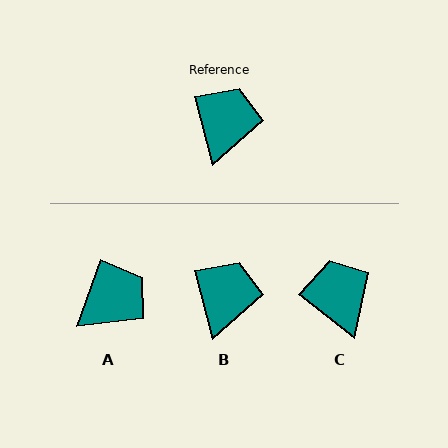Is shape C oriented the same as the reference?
No, it is off by about 37 degrees.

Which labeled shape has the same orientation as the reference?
B.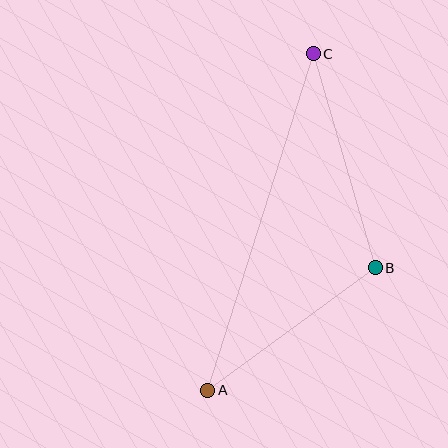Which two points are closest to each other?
Points A and B are closest to each other.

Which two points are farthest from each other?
Points A and C are farthest from each other.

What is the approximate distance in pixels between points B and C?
The distance between B and C is approximately 223 pixels.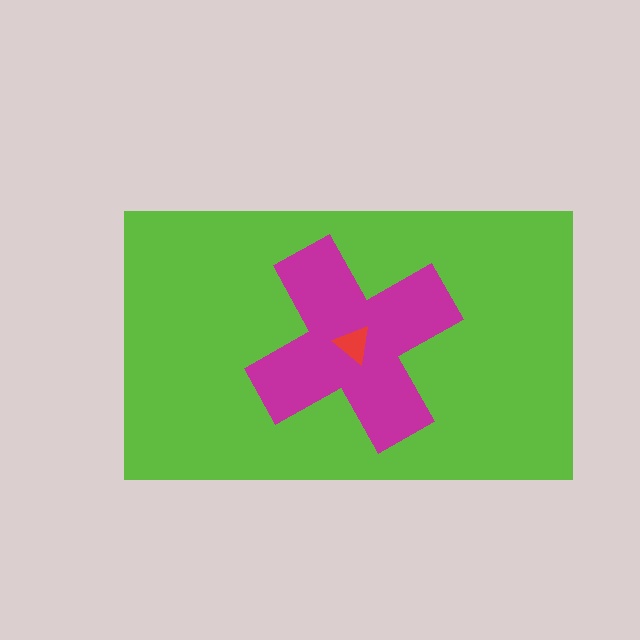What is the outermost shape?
The lime rectangle.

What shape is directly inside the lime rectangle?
The magenta cross.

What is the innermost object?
The red triangle.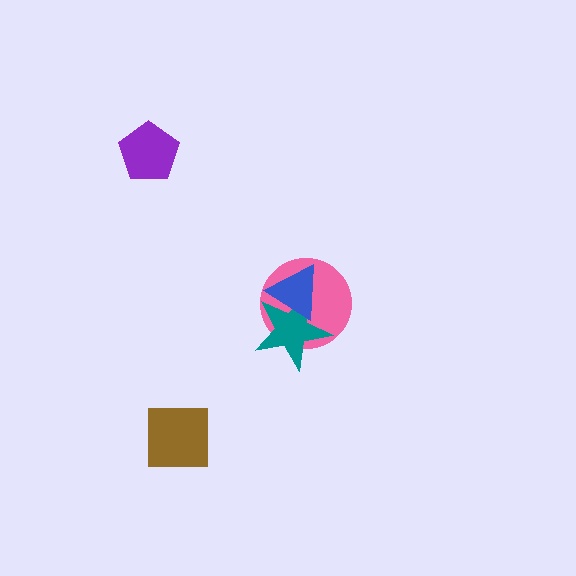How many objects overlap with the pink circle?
2 objects overlap with the pink circle.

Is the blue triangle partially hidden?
No, no other shape covers it.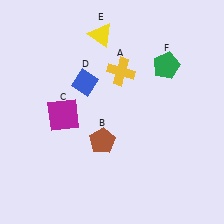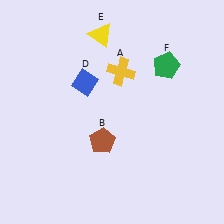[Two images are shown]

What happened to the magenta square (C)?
The magenta square (C) was removed in Image 2. It was in the bottom-left area of Image 1.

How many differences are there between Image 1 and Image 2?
There is 1 difference between the two images.